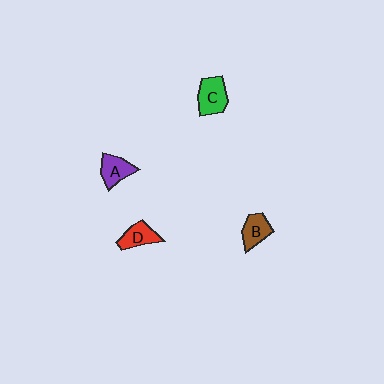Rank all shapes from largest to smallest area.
From largest to smallest: C (green), A (purple), B (brown), D (red).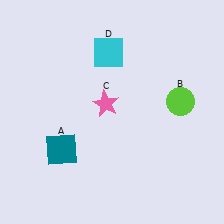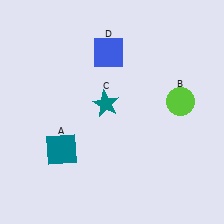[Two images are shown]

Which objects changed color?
C changed from pink to teal. D changed from cyan to blue.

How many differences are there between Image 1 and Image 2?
There are 2 differences between the two images.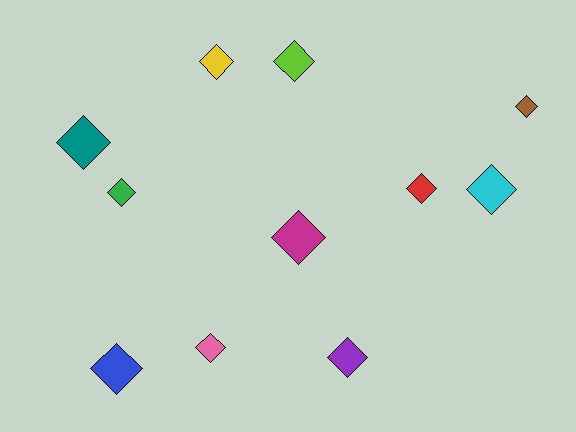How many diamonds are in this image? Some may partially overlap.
There are 11 diamonds.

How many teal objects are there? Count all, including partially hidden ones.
There is 1 teal object.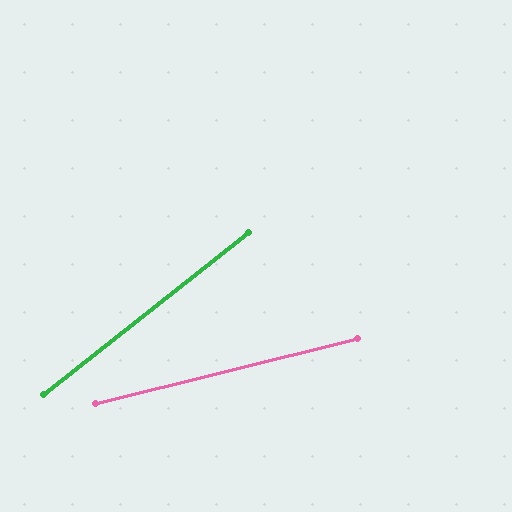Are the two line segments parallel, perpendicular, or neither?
Neither parallel nor perpendicular — they differ by about 25°.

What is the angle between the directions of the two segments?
Approximately 25 degrees.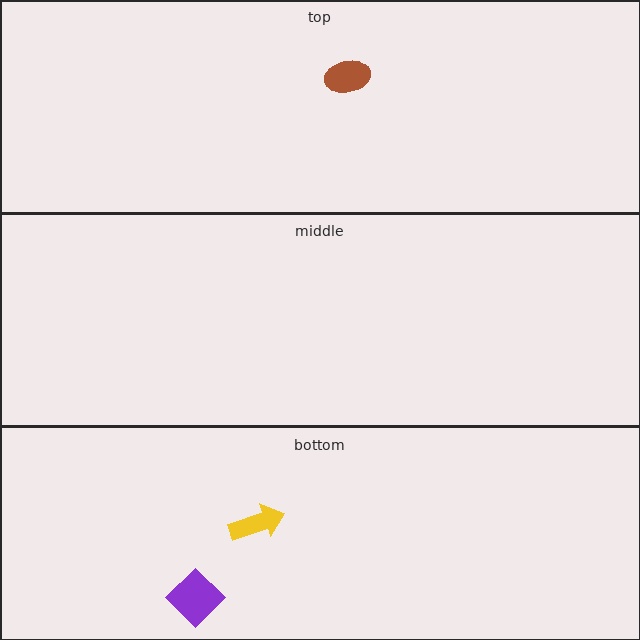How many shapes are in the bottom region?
2.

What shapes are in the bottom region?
The purple diamond, the yellow arrow.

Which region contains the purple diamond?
The bottom region.